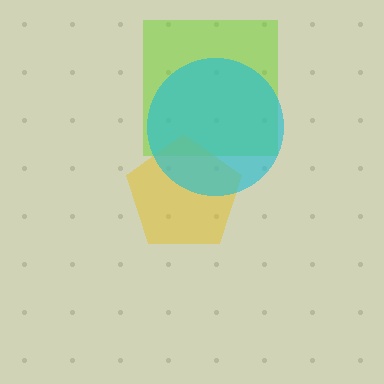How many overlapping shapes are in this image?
There are 3 overlapping shapes in the image.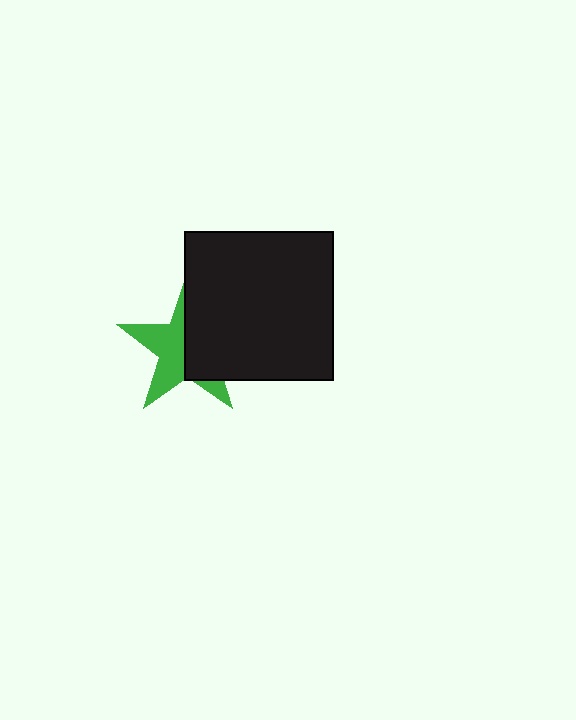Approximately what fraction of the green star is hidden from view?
Roughly 50% of the green star is hidden behind the black square.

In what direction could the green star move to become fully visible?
The green star could move left. That would shift it out from behind the black square entirely.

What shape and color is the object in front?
The object in front is a black square.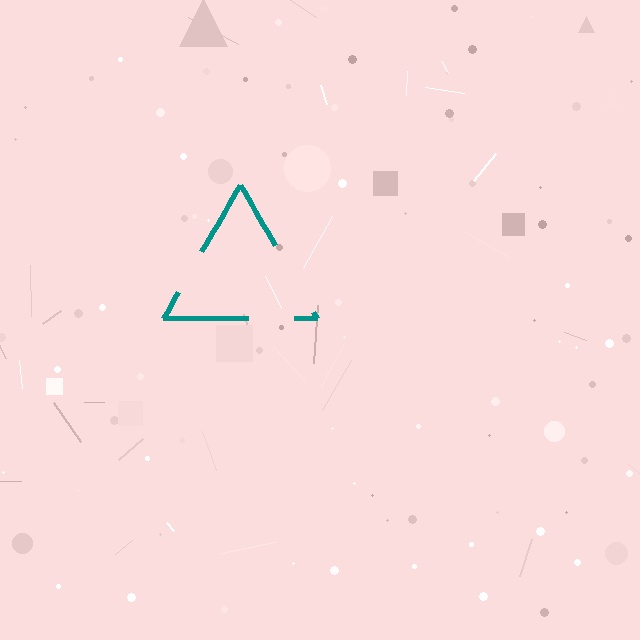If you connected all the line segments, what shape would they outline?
They would outline a triangle.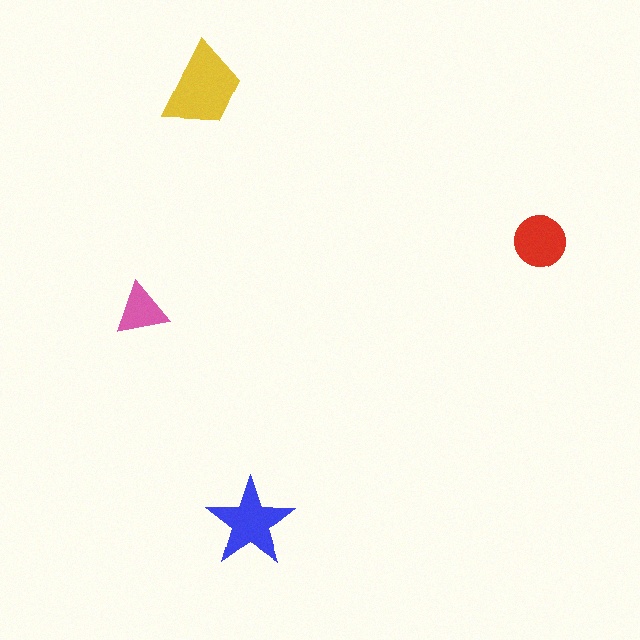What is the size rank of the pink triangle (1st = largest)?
4th.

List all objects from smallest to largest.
The pink triangle, the red circle, the blue star, the yellow trapezoid.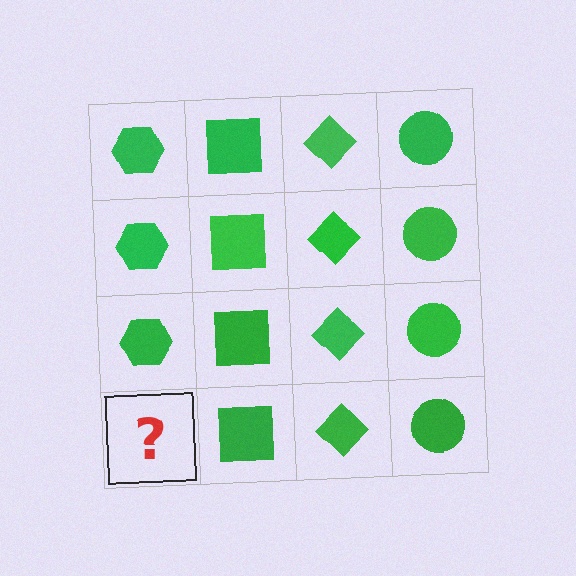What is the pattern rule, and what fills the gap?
The rule is that each column has a consistent shape. The gap should be filled with a green hexagon.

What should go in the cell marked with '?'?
The missing cell should contain a green hexagon.